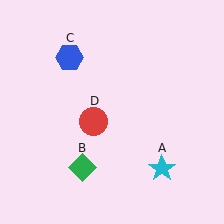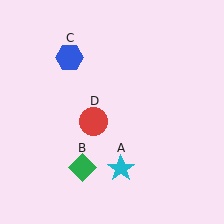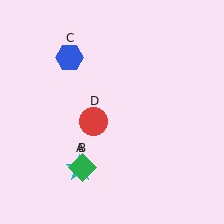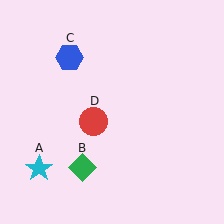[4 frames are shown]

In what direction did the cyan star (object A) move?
The cyan star (object A) moved left.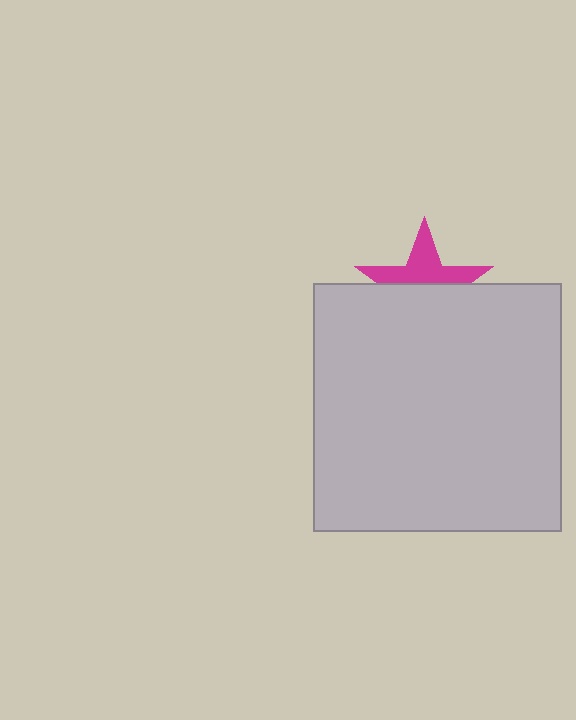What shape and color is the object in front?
The object in front is a light gray square.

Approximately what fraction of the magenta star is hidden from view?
Roughly 52% of the magenta star is hidden behind the light gray square.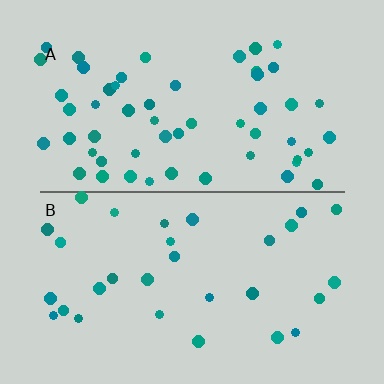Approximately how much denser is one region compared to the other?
Approximately 1.8× — region A over region B.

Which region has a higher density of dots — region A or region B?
A (the top).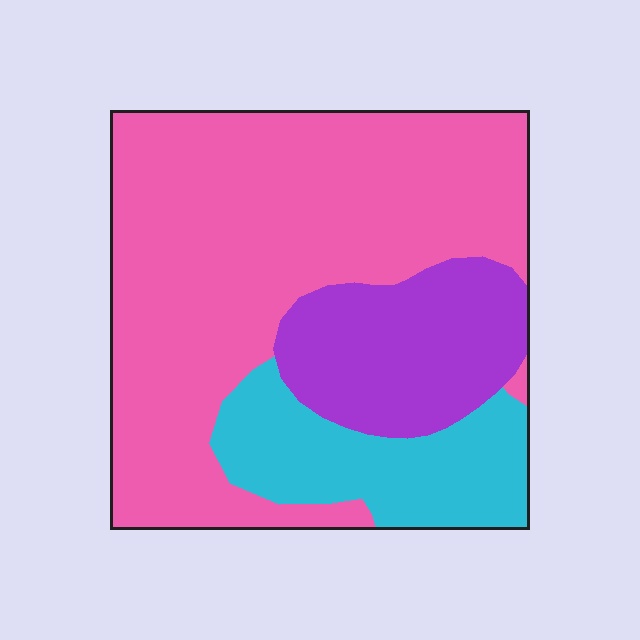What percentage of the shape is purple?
Purple covers 20% of the shape.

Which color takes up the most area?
Pink, at roughly 60%.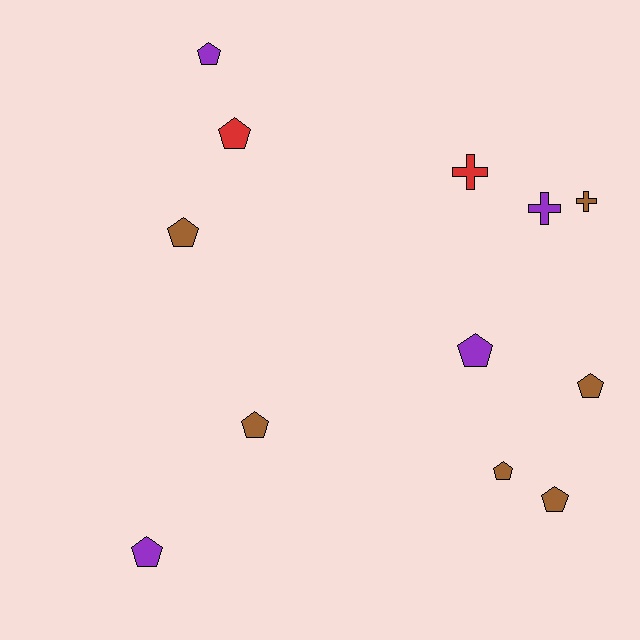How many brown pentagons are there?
There are 5 brown pentagons.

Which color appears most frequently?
Brown, with 6 objects.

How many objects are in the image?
There are 12 objects.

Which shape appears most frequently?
Pentagon, with 9 objects.